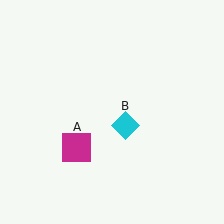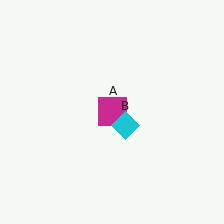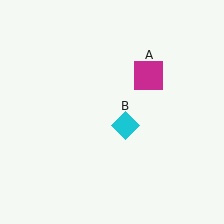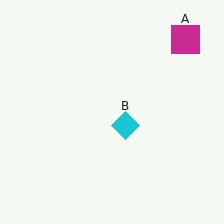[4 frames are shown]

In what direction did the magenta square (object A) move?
The magenta square (object A) moved up and to the right.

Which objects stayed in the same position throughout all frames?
Cyan diamond (object B) remained stationary.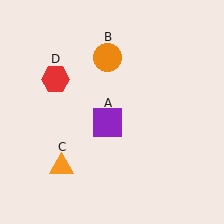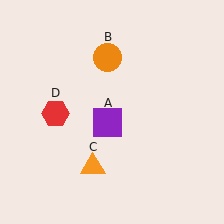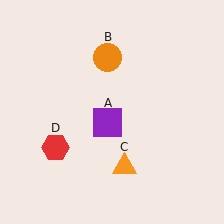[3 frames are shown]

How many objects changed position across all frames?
2 objects changed position: orange triangle (object C), red hexagon (object D).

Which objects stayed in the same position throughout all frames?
Purple square (object A) and orange circle (object B) remained stationary.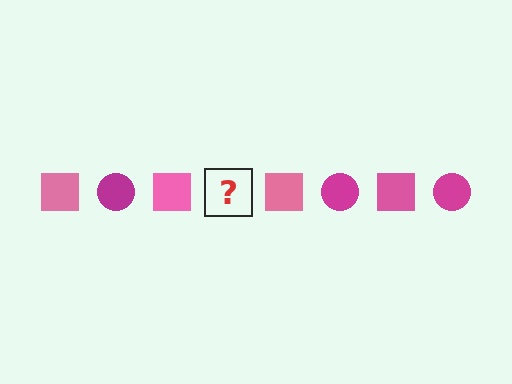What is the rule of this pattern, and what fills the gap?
The rule is that the pattern alternates between pink square and magenta circle. The gap should be filled with a magenta circle.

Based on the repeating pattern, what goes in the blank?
The blank should be a magenta circle.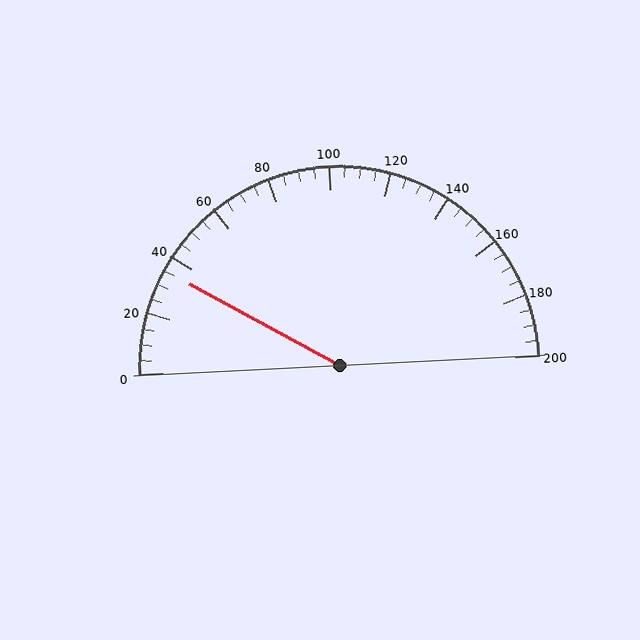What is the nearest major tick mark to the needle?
The nearest major tick mark is 40.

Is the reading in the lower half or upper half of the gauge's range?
The reading is in the lower half of the range (0 to 200).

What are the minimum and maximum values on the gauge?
The gauge ranges from 0 to 200.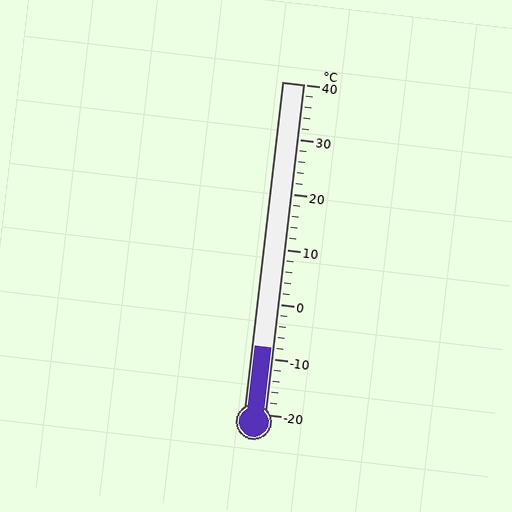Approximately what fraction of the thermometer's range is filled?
The thermometer is filled to approximately 20% of its range.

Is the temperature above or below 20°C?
The temperature is below 20°C.